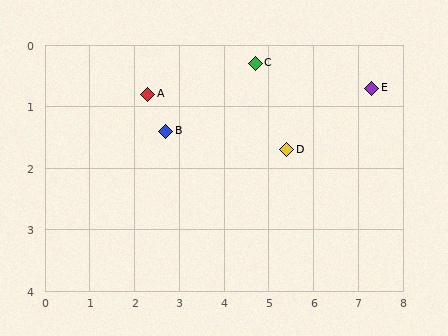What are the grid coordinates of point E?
Point E is at approximately (7.3, 0.7).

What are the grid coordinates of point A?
Point A is at approximately (2.3, 0.8).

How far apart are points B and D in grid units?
Points B and D are about 2.7 grid units apart.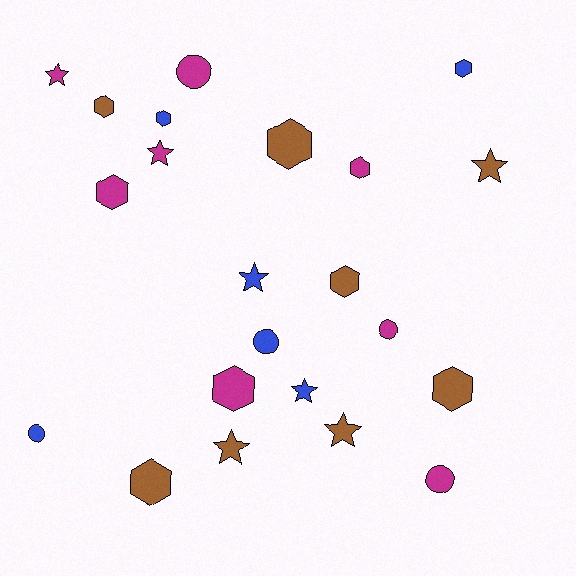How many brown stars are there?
There are 3 brown stars.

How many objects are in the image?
There are 22 objects.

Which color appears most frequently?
Magenta, with 8 objects.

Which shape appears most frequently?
Hexagon, with 10 objects.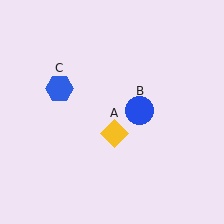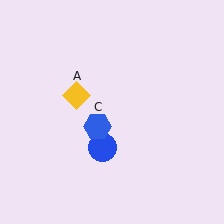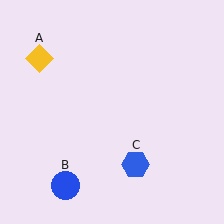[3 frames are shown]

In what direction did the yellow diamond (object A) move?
The yellow diamond (object A) moved up and to the left.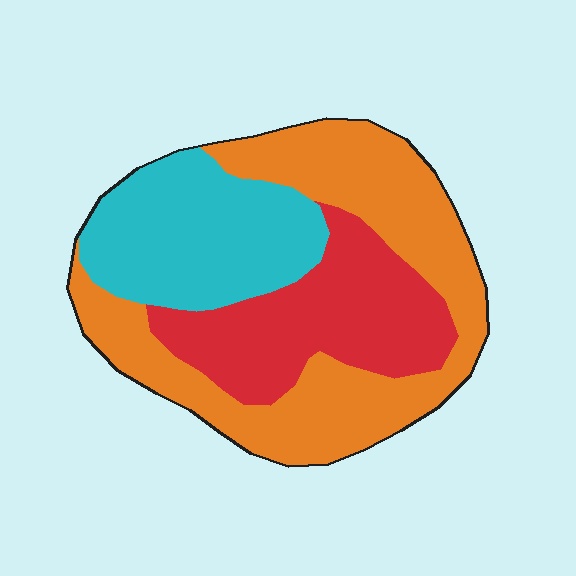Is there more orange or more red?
Orange.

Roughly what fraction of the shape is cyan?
Cyan covers 27% of the shape.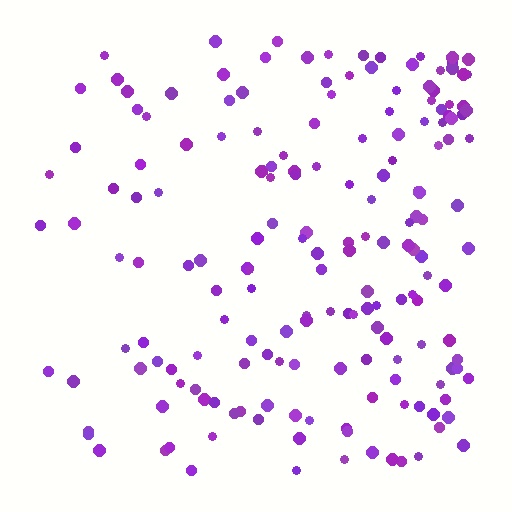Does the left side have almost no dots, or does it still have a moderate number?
Still a moderate number, just noticeably fewer than the right.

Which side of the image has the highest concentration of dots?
The right.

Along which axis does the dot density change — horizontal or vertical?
Horizontal.